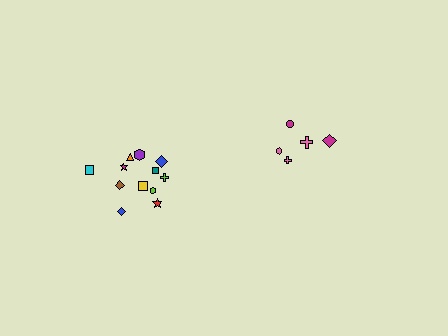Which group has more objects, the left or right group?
The left group.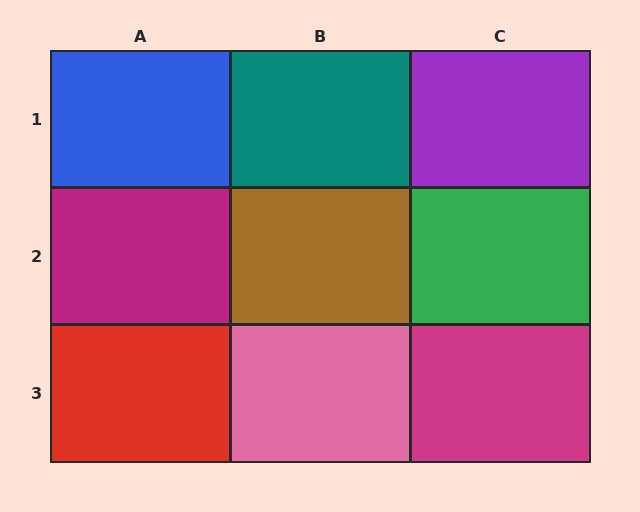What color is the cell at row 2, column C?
Green.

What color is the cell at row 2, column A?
Magenta.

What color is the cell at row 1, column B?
Teal.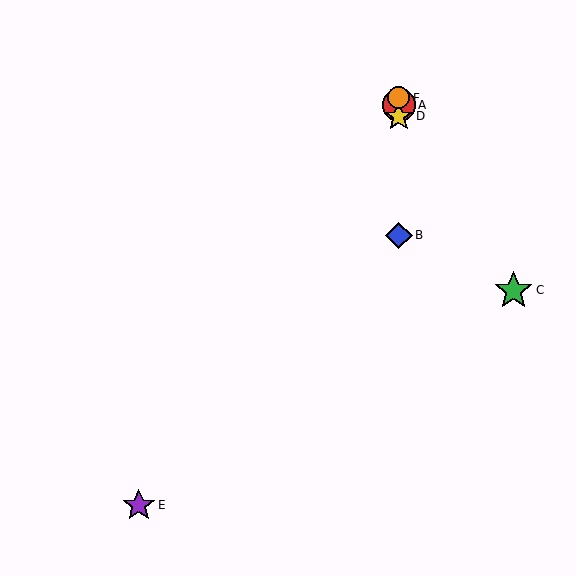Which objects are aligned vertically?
Objects A, B, D, F are aligned vertically.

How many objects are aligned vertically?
4 objects (A, B, D, F) are aligned vertically.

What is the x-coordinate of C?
Object C is at x≈513.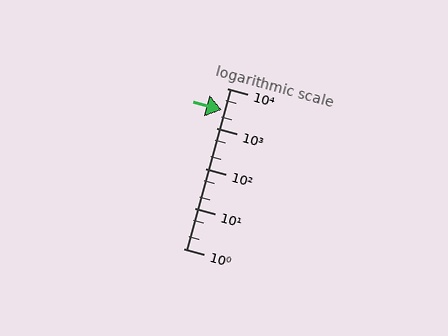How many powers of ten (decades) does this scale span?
The scale spans 4 decades, from 1 to 10000.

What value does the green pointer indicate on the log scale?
The pointer indicates approximately 2800.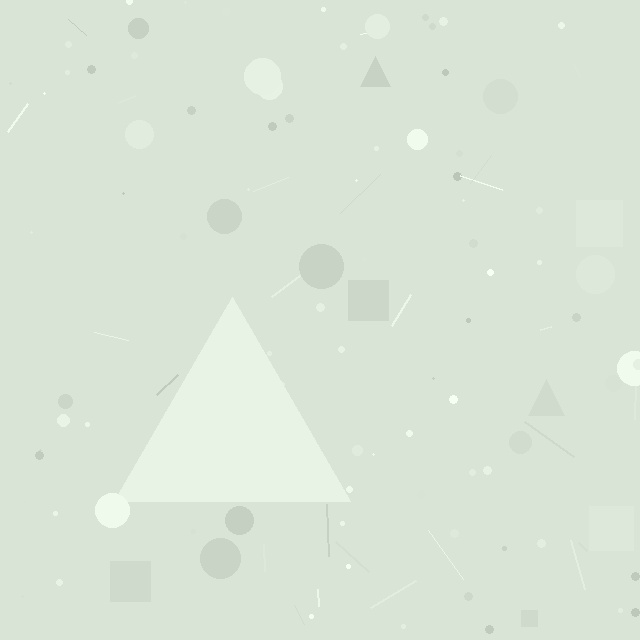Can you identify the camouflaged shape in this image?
The camouflaged shape is a triangle.